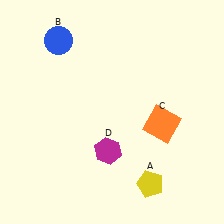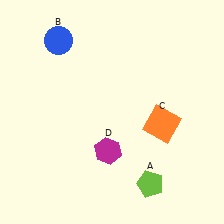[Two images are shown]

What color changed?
The pentagon (A) changed from yellow in Image 1 to lime in Image 2.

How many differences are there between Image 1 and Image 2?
There is 1 difference between the two images.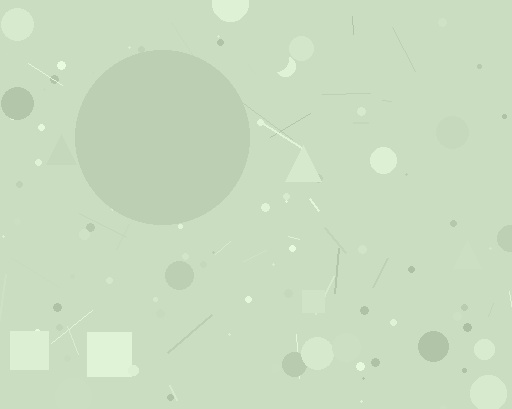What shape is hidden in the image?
A circle is hidden in the image.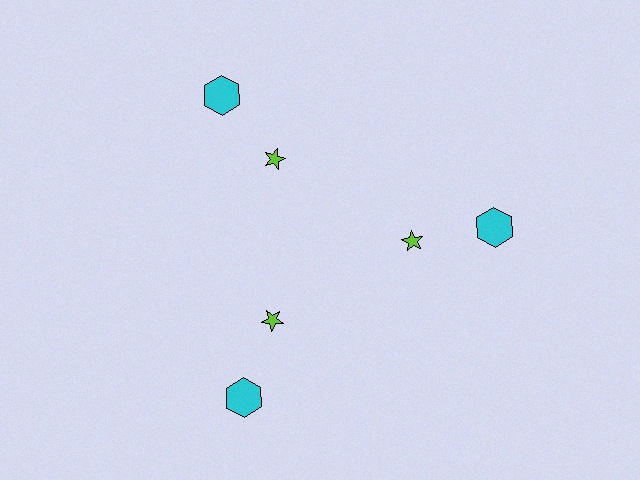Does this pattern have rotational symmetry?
Yes, this pattern has 3-fold rotational symmetry. It looks the same after rotating 120 degrees around the center.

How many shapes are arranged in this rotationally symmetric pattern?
There are 6 shapes, arranged in 3 groups of 2.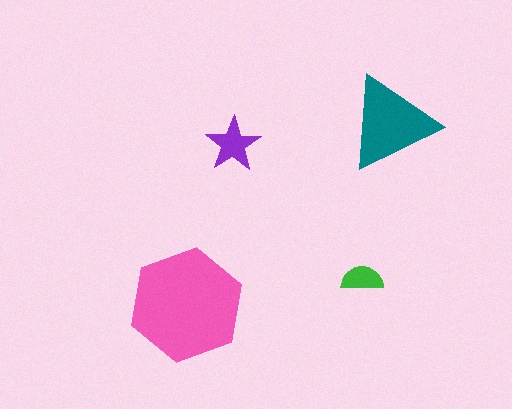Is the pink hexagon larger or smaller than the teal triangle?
Larger.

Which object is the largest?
The pink hexagon.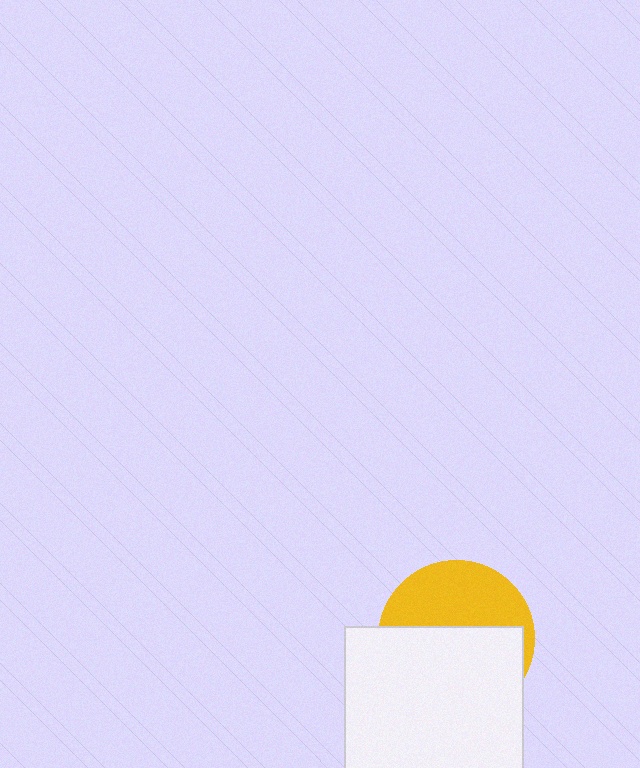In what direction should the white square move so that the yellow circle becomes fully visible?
The white square should move down. That is the shortest direction to clear the overlap and leave the yellow circle fully visible.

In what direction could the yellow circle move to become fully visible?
The yellow circle could move up. That would shift it out from behind the white square entirely.